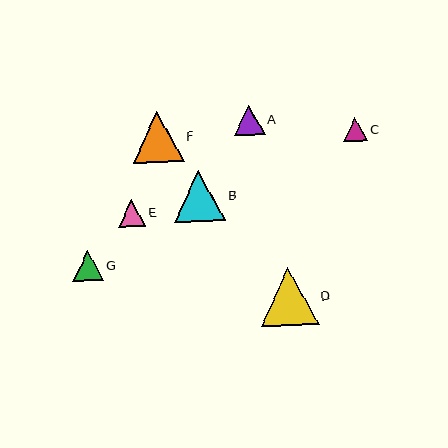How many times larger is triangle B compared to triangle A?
Triangle B is approximately 1.7 times the size of triangle A.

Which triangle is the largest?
Triangle D is the largest with a size of approximately 58 pixels.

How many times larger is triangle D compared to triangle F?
Triangle D is approximately 1.1 times the size of triangle F.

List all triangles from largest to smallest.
From largest to smallest: D, F, B, A, G, E, C.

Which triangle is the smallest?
Triangle C is the smallest with a size of approximately 23 pixels.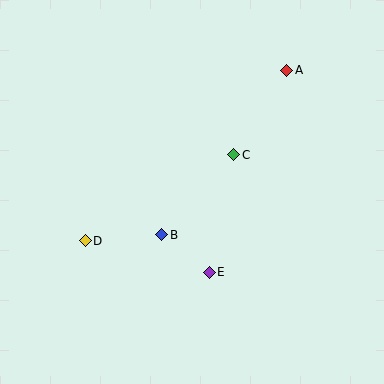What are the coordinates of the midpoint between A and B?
The midpoint between A and B is at (224, 152).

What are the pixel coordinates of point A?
Point A is at (287, 70).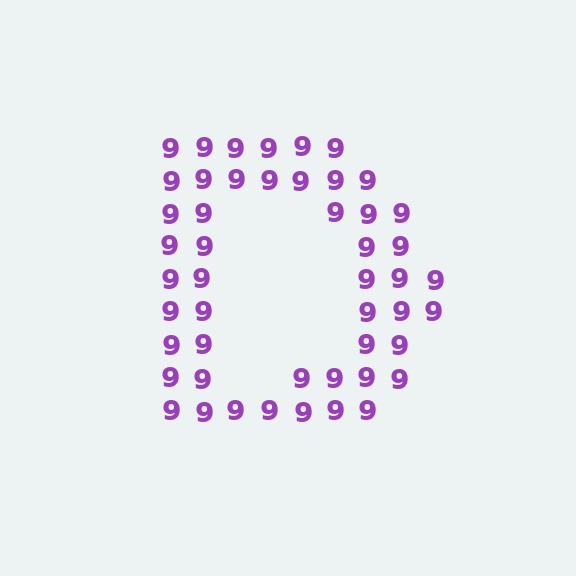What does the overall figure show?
The overall figure shows the letter D.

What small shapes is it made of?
It is made of small digit 9's.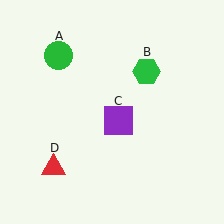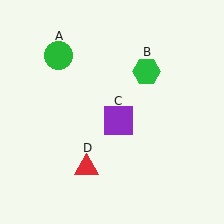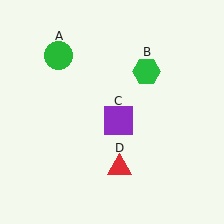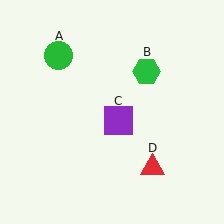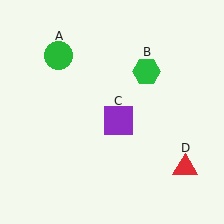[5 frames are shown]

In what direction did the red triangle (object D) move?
The red triangle (object D) moved right.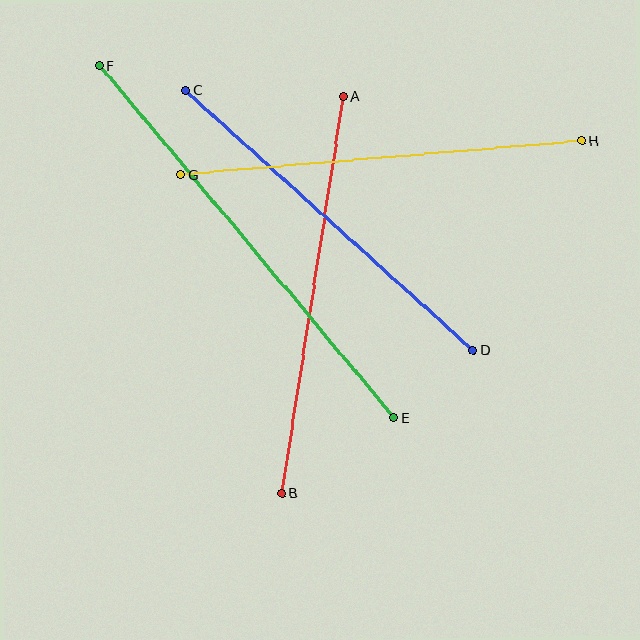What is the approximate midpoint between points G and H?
The midpoint is at approximately (381, 158) pixels.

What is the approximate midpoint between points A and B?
The midpoint is at approximately (312, 295) pixels.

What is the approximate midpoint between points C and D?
The midpoint is at approximately (329, 220) pixels.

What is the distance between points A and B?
The distance is approximately 402 pixels.